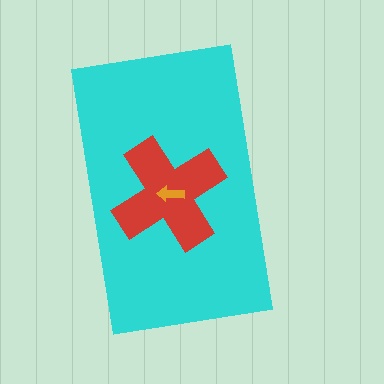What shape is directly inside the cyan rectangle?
The red cross.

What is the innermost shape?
The orange arrow.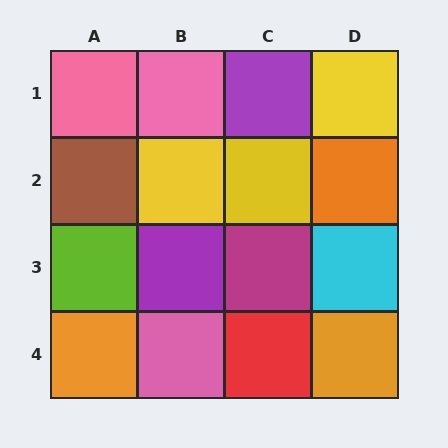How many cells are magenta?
1 cell is magenta.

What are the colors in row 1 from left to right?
Pink, pink, purple, yellow.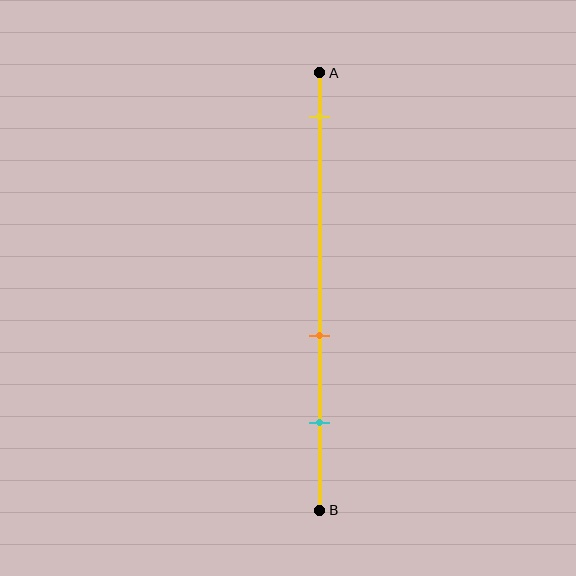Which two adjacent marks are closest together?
The orange and cyan marks are the closest adjacent pair.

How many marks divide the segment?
There are 3 marks dividing the segment.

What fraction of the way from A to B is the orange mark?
The orange mark is approximately 60% (0.6) of the way from A to B.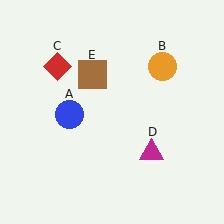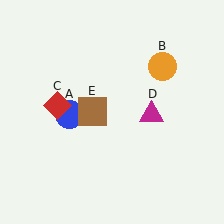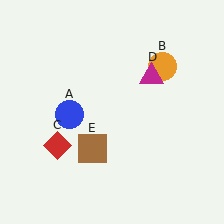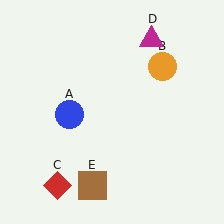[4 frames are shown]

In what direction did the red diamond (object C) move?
The red diamond (object C) moved down.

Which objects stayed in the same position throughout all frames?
Blue circle (object A) and orange circle (object B) remained stationary.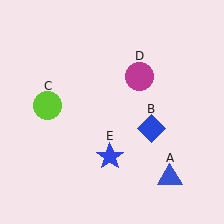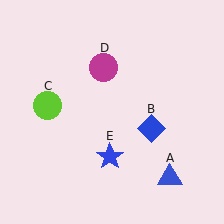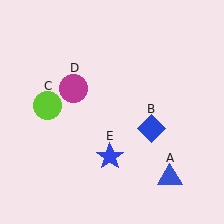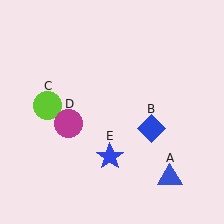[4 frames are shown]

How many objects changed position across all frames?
1 object changed position: magenta circle (object D).